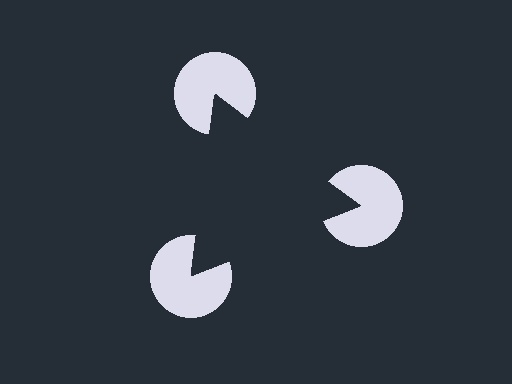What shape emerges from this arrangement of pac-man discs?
An illusory triangle — its edges are inferred from the aligned wedge cuts in the pac-man discs, not physically drawn.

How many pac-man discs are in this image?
There are 3 — one at each vertex of the illusory triangle.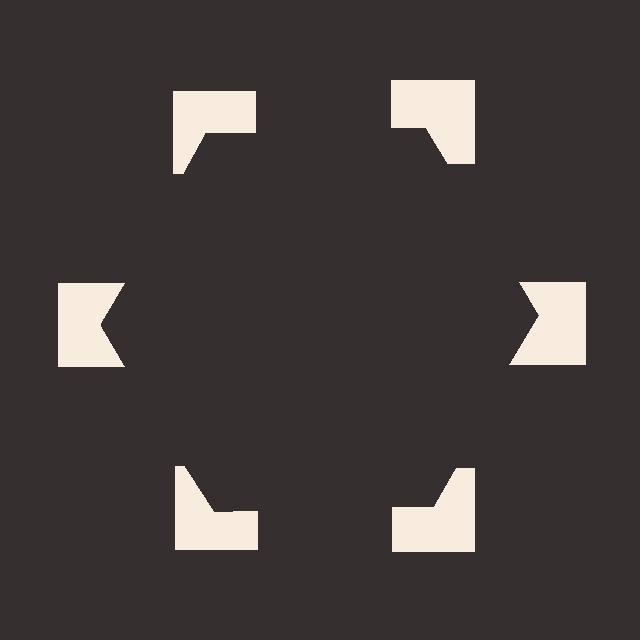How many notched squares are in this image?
There are 6 — one at each vertex of the illusory hexagon.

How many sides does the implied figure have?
6 sides.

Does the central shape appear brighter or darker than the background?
It typically appears slightly darker than the background, even though no actual brightness change is drawn.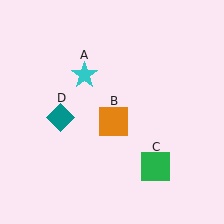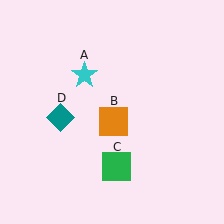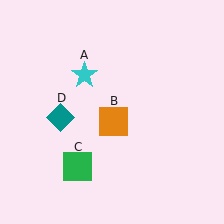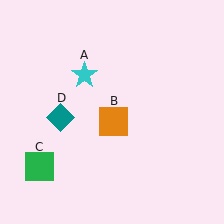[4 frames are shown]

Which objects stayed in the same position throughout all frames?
Cyan star (object A) and orange square (object B) and teal diamond (object D) remained stationary.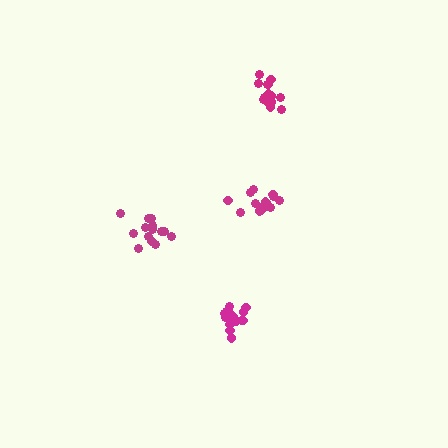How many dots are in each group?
Group 1: 17 dots, Group 2: 16 dots, Group 3: 16 dots, Group 4: 16 dots (65 total).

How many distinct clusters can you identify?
There are 4 distinct clusters.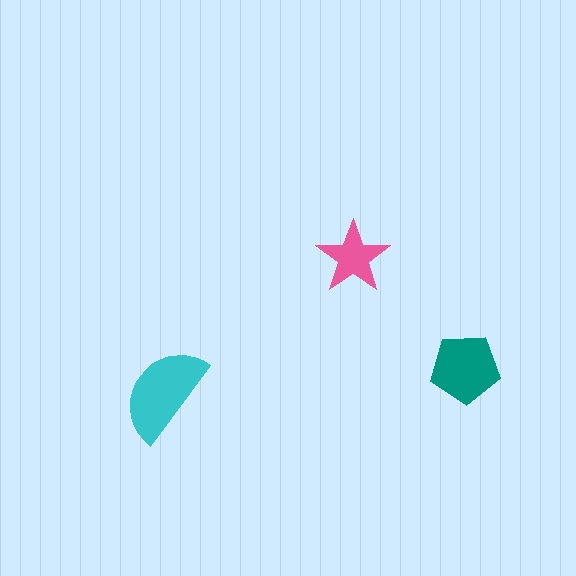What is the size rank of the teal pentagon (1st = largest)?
2nd.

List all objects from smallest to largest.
The pink star, the teal pentagon, the cyan semicircle.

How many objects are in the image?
There are 3 objects in the image.